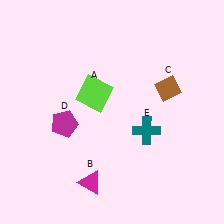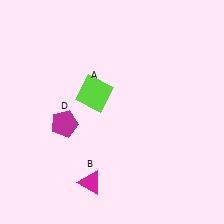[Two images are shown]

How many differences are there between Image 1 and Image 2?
There are 2 differences between the two images.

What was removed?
The brown diamond (C), the teal cross (E) were removed in Image 2.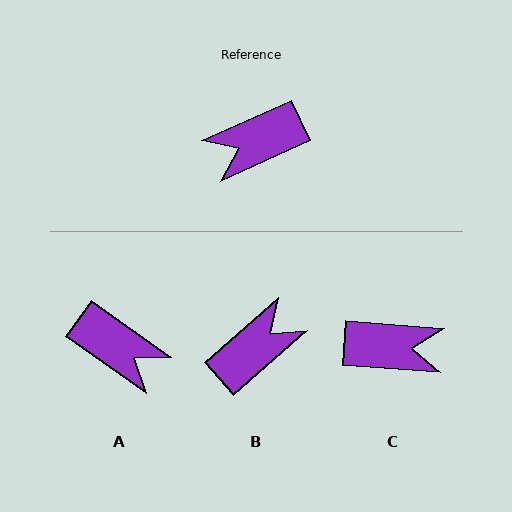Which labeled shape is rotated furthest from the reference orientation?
B, about 163 degrees away.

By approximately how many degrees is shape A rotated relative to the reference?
Approximately 120 degrees counter-clockwise.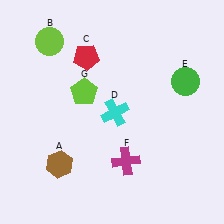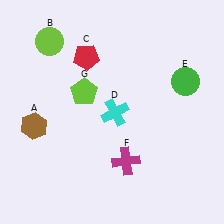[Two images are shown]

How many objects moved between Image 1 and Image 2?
1 object moved between the two images.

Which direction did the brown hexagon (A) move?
The brown hexagon (A) moved up.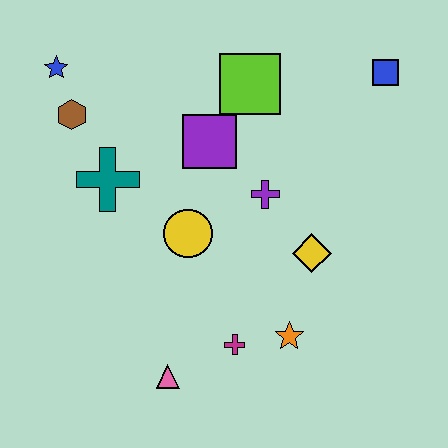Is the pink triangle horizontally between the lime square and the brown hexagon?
Yes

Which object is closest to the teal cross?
The brown hexagon is closest to the teal cross.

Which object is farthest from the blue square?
The pink triangle is farthest from the blue square.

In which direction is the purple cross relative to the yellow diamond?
The purple cross is above the yellow diamond.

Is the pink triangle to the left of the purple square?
Yes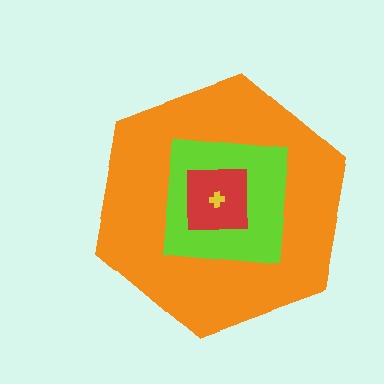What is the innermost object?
The yellow cross.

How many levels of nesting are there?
4.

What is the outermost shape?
The orange hexagon.